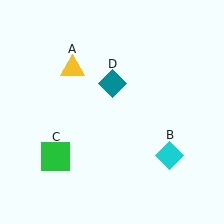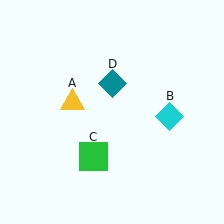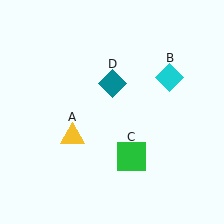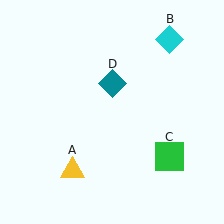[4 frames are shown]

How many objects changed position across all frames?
3 objects changed position: yellow triangle (object A), cyan diamond (object B), green square (object C).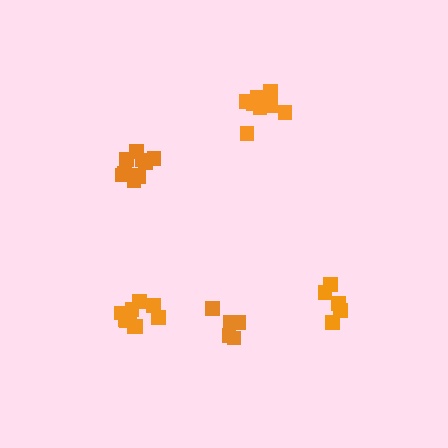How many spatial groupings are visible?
There are 5 spatial groupings.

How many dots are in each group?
Group 1: 11 dots, Group 2: 5 dots, Group 3: 10 dots, Group 4: 11 dots, Group 5: 5 dots (42 total).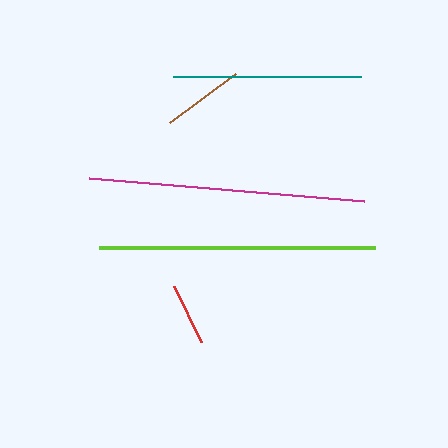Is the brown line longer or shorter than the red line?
The brown line is longer than the red line.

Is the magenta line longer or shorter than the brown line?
The magenta line is longer than the brown line.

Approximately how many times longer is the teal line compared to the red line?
The teal line is approximately 3.0 times the length of the red line.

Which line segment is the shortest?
The red line is the shortest at approximately 63 pixels.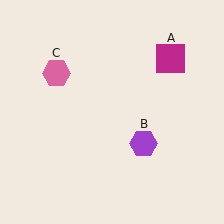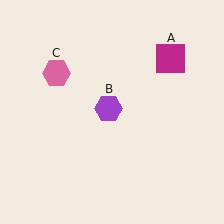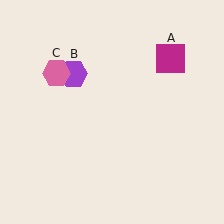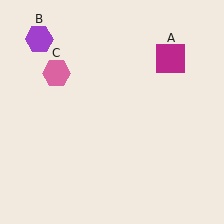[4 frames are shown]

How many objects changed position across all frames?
1 object changed position: purple hexagon (object B).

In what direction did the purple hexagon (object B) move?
The purple hexagon (object B) moved up and to the left.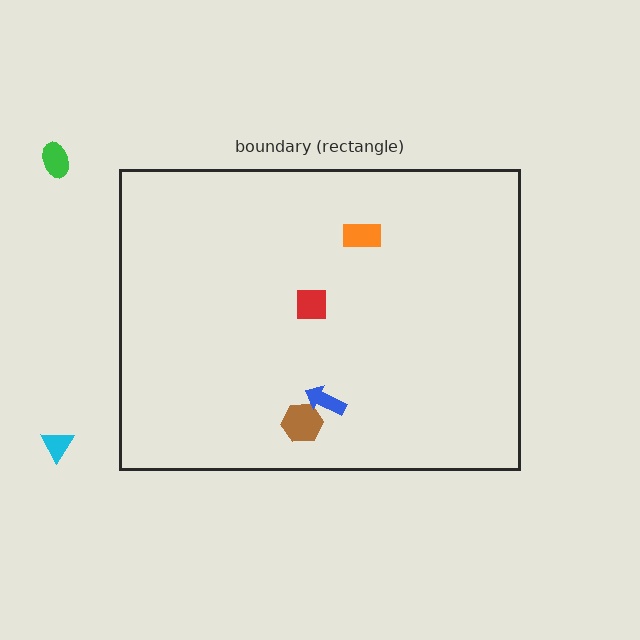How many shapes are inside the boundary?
4 inside, 2 outside.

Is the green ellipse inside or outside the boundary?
Outside.